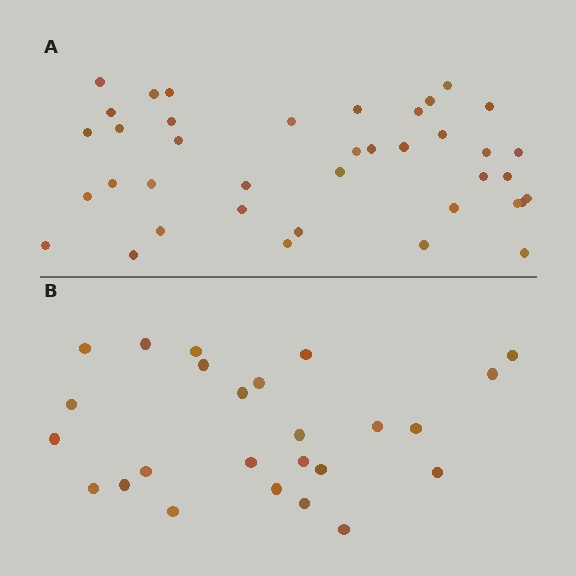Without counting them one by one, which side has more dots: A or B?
Region A (the top region) has more dots.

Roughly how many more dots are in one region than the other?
Region A has approximately 15 more dots than region B.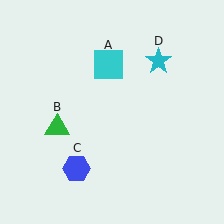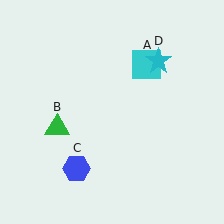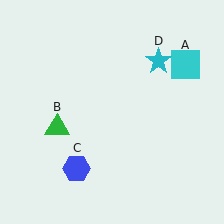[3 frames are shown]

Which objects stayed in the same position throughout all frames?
Green triangle (object B) and blue hexagon (object C) and cyan star (object D) remained stationary.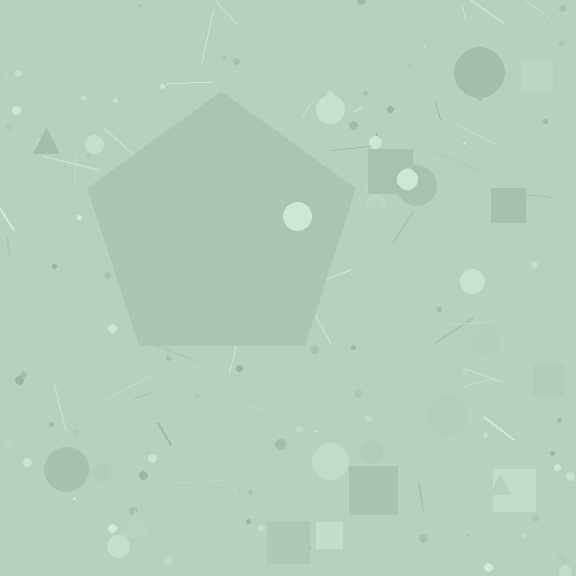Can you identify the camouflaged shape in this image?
The camouflaged shape is a pentagon.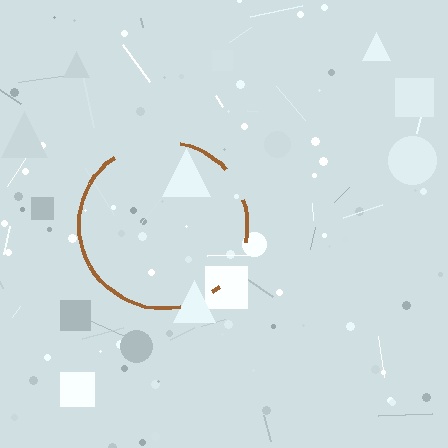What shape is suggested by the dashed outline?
The dashed outline suggests a circle.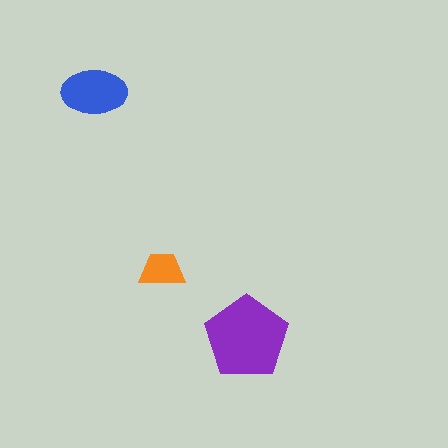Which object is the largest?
The purple pentagon.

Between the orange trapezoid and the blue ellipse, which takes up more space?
The blue ellipse.